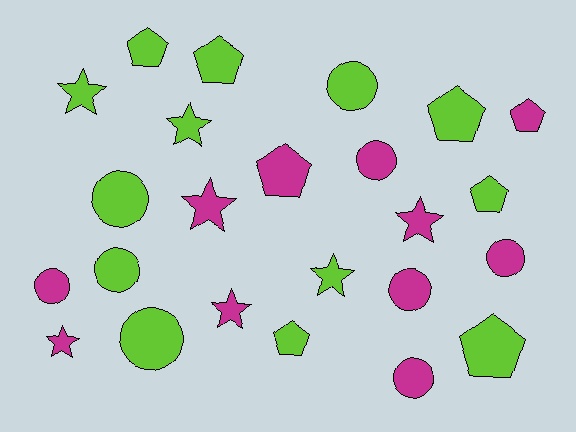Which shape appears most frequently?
Circle, with 9 objects.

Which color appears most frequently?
Lime, with 13 objects.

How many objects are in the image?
There are 24 objects.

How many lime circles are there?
There are 4 lime circles.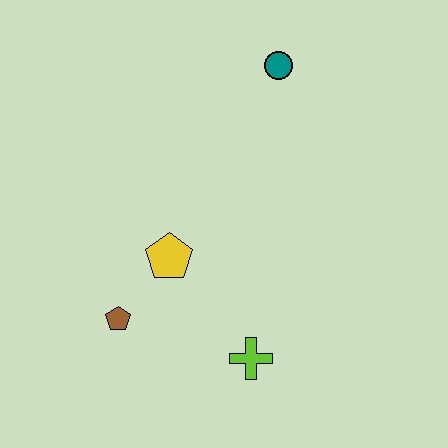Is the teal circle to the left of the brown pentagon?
No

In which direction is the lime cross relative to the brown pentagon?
The lime cross is to the right of the brown pentagon.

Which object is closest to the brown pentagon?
The yellow pentagon is closest to the brown pentagon.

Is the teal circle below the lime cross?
No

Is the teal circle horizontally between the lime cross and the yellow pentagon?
No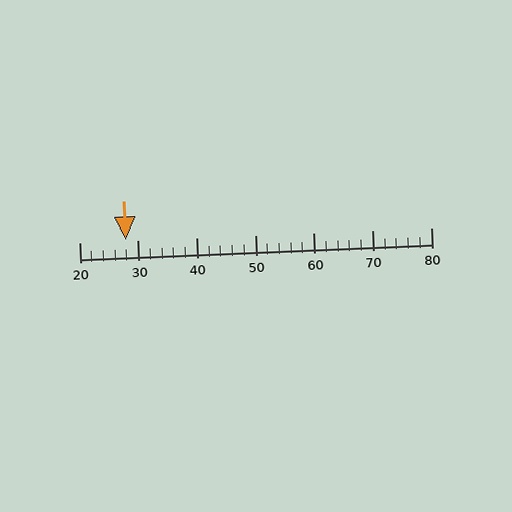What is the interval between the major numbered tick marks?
The major tick marks are spaced 10 units apart.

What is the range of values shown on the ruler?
The ruler shows values from 20 to 80.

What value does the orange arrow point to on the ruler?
The orange arrow points to approximately 28.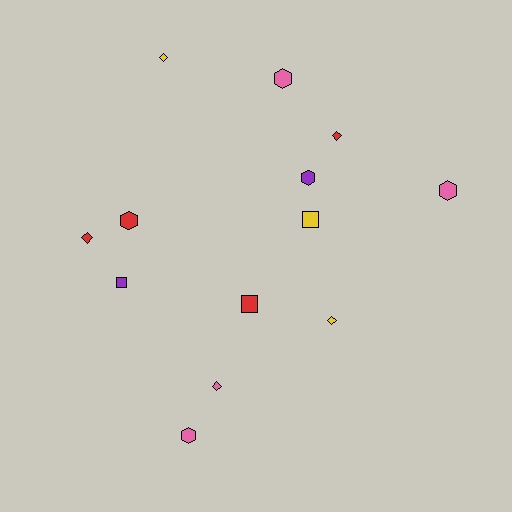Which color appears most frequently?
Pink, with 4 objects.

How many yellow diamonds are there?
There are 2 yellow diamonds.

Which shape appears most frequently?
Hexagon, with 5 objects.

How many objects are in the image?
There are 13 objects.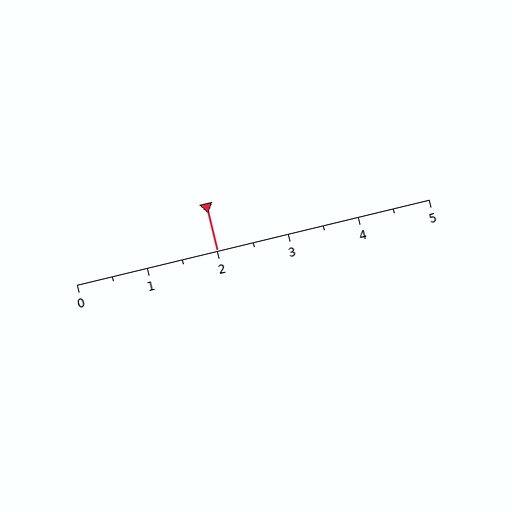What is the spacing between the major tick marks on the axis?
The major ticks are spaced 1 apart.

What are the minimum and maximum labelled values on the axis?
The axis runs from 0 to 5.